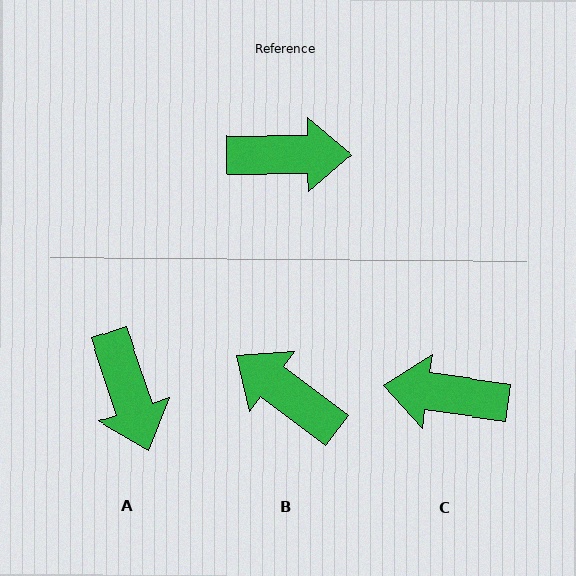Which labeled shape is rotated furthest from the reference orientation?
C, about 172 degrees away.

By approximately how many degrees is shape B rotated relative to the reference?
Approximately 143 degrees counter-clockwise.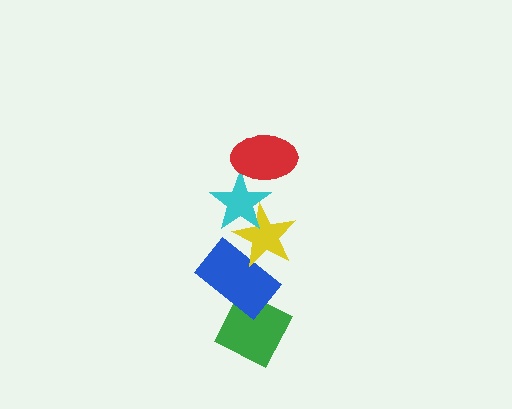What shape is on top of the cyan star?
The red ellipse is on top of the cyan star.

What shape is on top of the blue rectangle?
The yellow star is on top of the blue rectangle.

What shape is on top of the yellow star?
The cyan star is on top of the yellow star.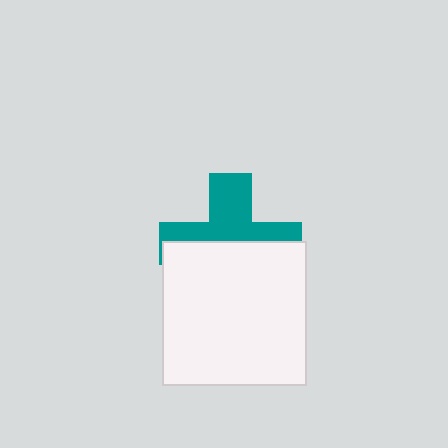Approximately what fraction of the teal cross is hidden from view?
Roughly 53% of the teal cross is hidden behind the white square.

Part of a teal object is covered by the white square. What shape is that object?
It is a cross.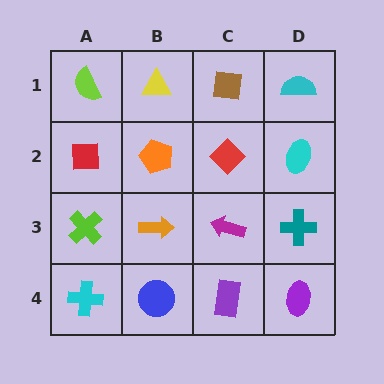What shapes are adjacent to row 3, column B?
An orange pentagon (row 2, column B), a blue circle (row 4, column B), a lime cross (row 3, column A), a magenta arrow (row 3, column C).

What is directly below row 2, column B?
An orange arrow.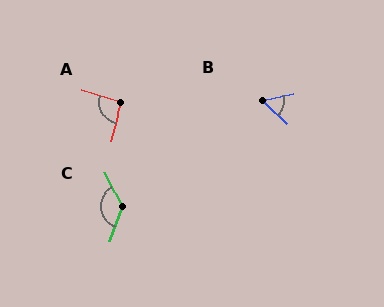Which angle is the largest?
C, at approximately 134 degrees.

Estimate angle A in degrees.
Approximately 92 degrees.